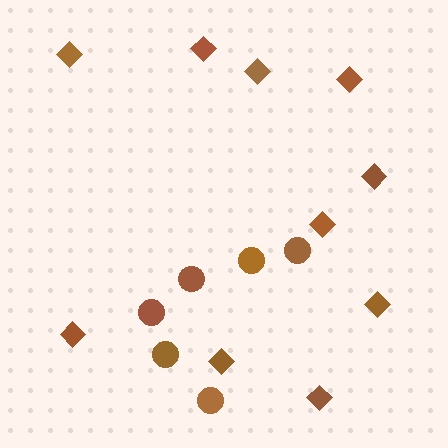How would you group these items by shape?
There are 2 groups: one group of circles (6) and one group of diamonds (10).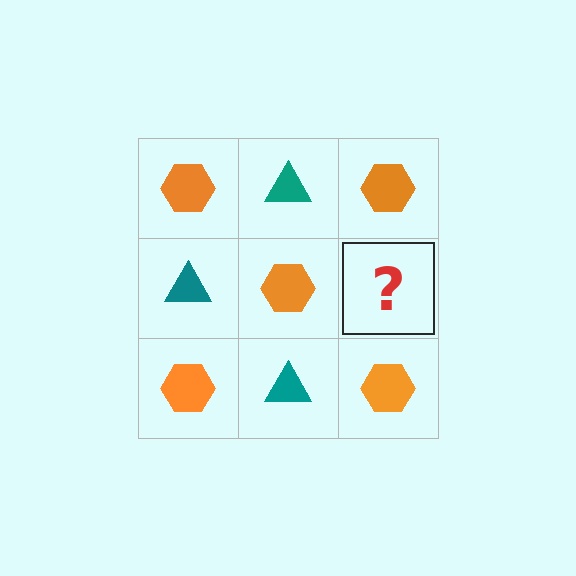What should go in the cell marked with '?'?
The missing cell should contain a teal triangle.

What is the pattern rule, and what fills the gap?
The rule is that it alternates orange hexagon and teal triangle in a checkerboard pattern. The gap should be filled with a teal triangle.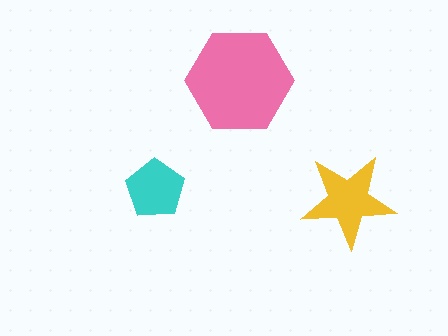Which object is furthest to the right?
The yellow star is rightmost.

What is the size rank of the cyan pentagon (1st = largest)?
3rd.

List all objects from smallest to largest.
The cyan pentagon, the yellow star, the pink hexagon.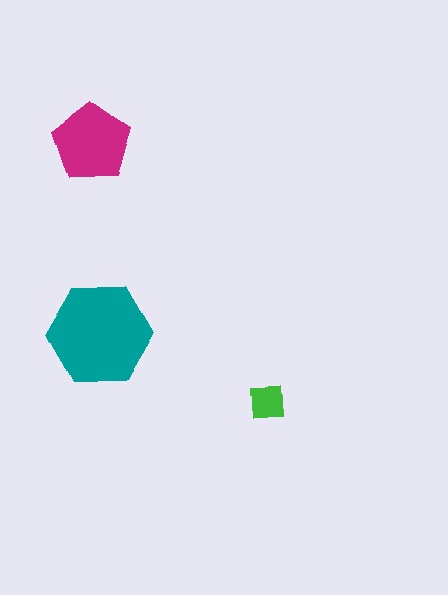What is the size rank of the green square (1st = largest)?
3rd.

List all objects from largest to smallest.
The teal hexagon, the magenta pentagon, the green square.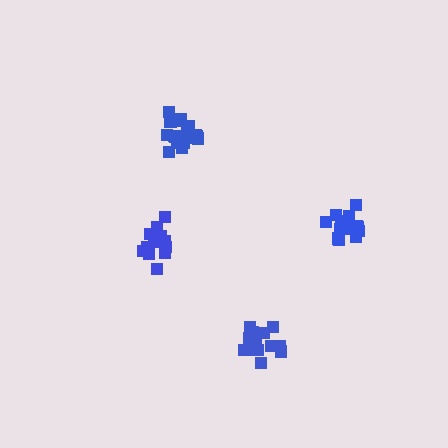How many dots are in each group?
Group 1: 15 dots, Group 2: 20 dots, Group 3: 14 dots, Group 4: 19 dots (68 total).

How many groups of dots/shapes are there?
There are 4 groups.